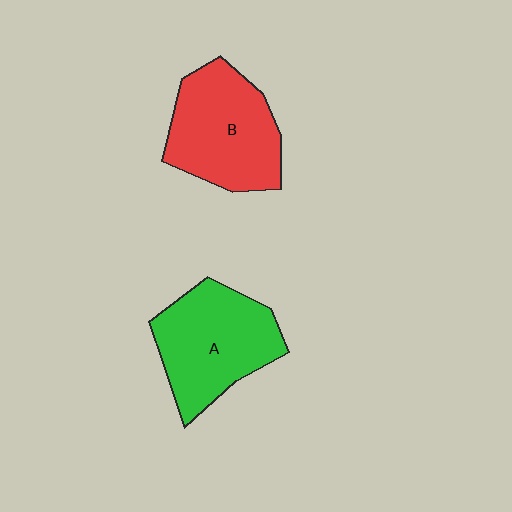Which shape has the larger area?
Shape A (green).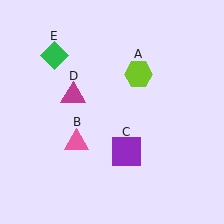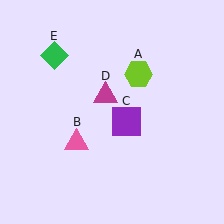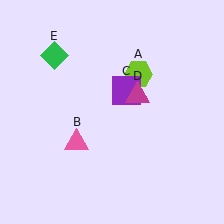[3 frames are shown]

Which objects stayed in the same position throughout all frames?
Lime hexagon (object A) and pink triangle (object B) and green diamond (object E) remained stationary.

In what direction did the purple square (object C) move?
The purple square (object C) moved up.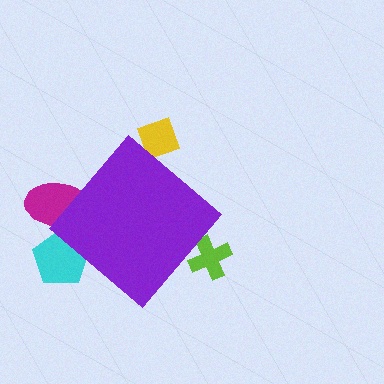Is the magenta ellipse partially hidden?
Yes, the magenta ellipse is partially hidden behind the purple diamond.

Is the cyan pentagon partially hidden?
Yes, the cyan pentagon is partially hidden behind the purple diamond.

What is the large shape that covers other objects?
A purple diamond.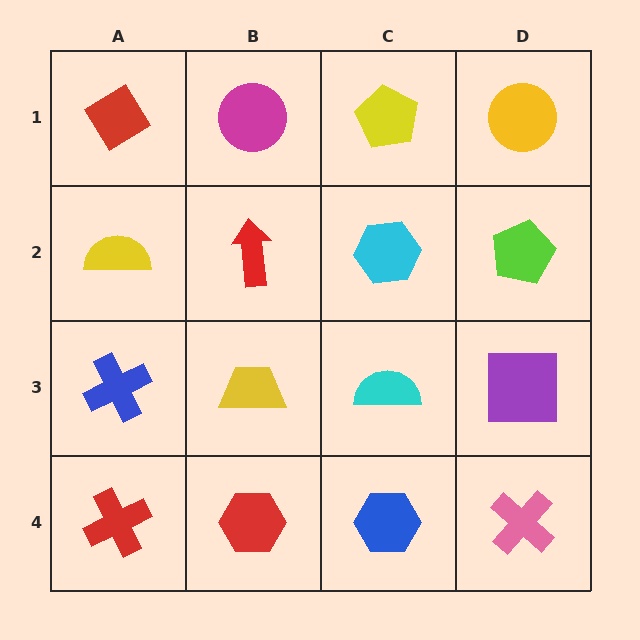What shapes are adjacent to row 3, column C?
A cyan hexagon (row 2, column C), a blue hexagon (row 4, column C), a yellow trapezoid (row 3, column B), a purple square (row 3, column D).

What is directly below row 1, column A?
A yellow semicircle.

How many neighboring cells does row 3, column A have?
3.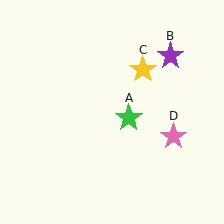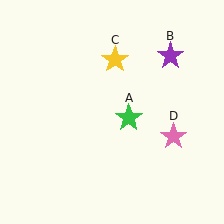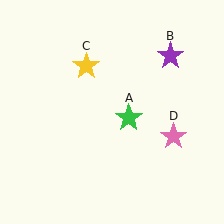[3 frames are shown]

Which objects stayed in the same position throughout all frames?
Green star (object A) and purple star (object B) and pink star (object D) remained stationary.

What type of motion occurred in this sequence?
The yellow star (object C) rotated counterclockwise around the center of the scene.